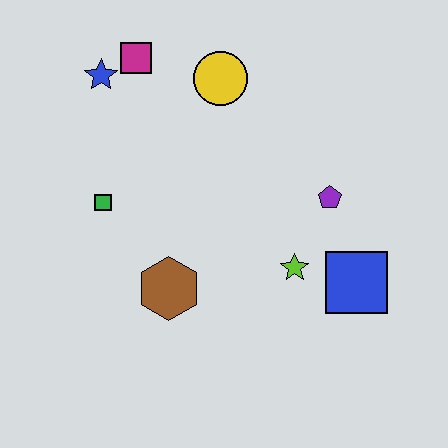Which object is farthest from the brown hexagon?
The magenta square is farthest from the brown hexagon.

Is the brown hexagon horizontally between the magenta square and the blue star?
No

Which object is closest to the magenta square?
The blue star is closest to the magenta square.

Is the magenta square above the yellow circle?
Yes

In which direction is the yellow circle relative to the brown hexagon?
The yellow circle is above the brown hexagon.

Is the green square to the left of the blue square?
Yes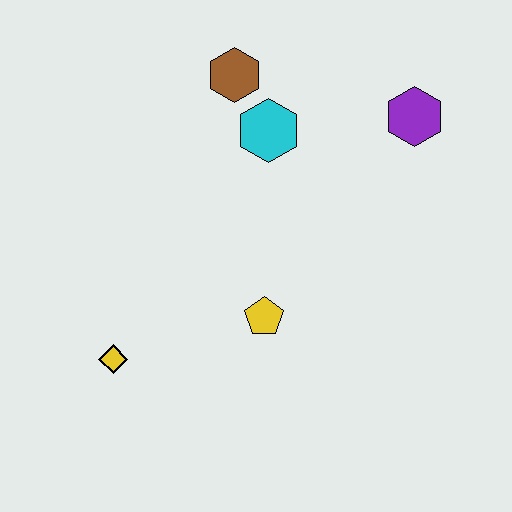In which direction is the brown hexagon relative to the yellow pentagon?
The brown hexagon is above the yellow pentagon.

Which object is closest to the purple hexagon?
The cyan hexagon is closest to the purple hexagon.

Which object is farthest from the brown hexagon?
The yellow diamond is farthest from the brown hexagon.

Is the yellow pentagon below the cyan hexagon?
Yes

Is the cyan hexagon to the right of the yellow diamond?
Yes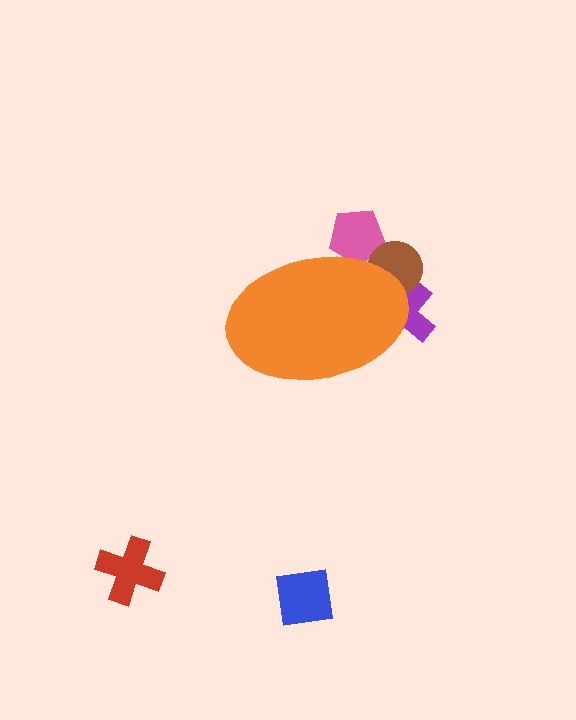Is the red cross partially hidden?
No, the red cross is fully visible.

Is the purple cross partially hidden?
Yes, the purple cross is partially hidden behind the orange ellipse.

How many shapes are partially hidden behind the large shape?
3 shapes are partially hidden.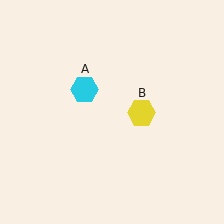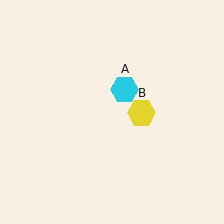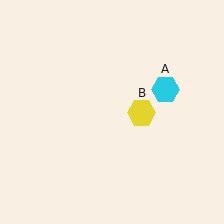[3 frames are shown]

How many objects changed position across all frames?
1 object changed position: cyan hexagon (object A).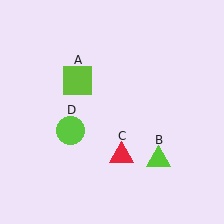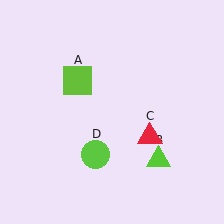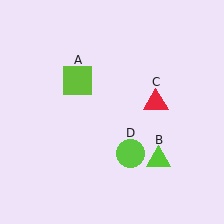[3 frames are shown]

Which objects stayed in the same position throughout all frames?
Lime square (object A) and lime triangle (object B) remained stationary.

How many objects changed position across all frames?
2 objects changed position: red triangle (object C), lime circle (object D).